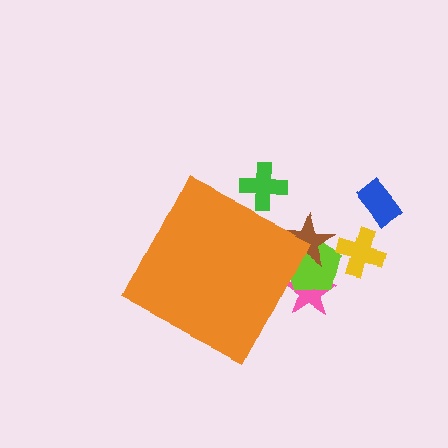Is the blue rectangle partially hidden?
No, the blue rectangle is fully visible.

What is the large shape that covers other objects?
An orange diamond.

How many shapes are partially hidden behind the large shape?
4 shapes are partially hidden.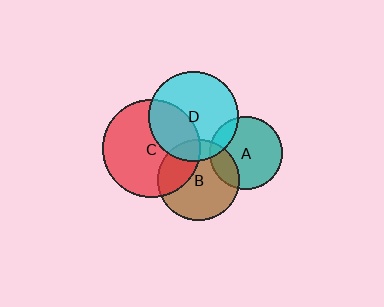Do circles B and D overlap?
Yes.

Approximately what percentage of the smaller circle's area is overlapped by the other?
Approximately 15%.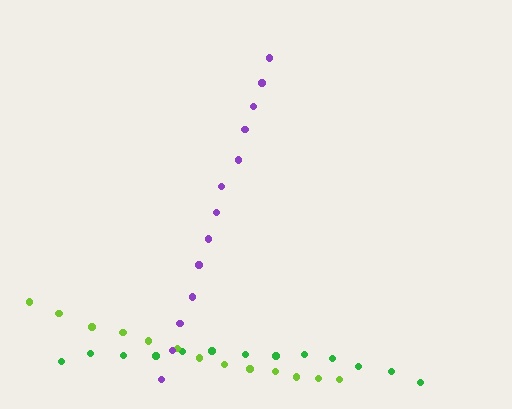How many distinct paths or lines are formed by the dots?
There are 3 distinct paths.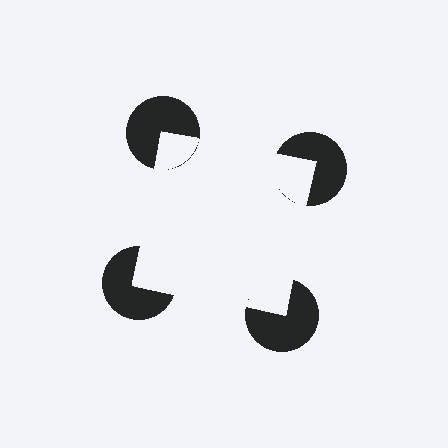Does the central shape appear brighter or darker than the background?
It typically appears slightly brighter than the background, even though no actual brightness change is drawn.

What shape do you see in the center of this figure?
An illusory square — its edges are inferred from the aligned wedge cuts in the pac-man discs, not physically drawn.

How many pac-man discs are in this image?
There are 4 — one at each vertex of the illusory square.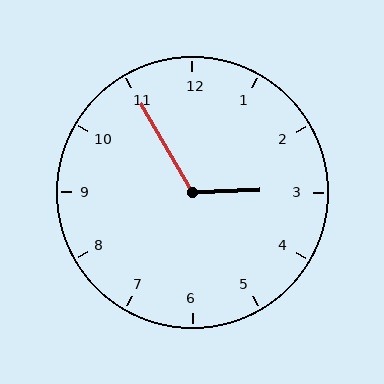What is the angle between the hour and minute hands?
Approximately 118 degrees.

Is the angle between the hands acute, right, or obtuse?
It is obtuse.